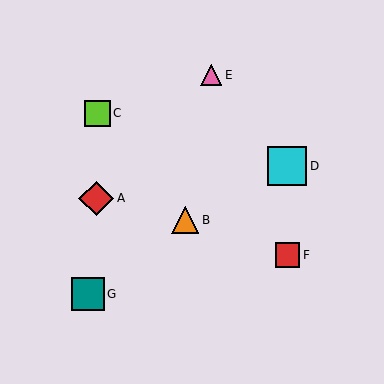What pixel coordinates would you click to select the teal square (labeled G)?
Click at (88, 294) to select the teal square G.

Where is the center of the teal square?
The center of the teal square is at (88, 294).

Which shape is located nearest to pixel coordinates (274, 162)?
The cyan square (labeled D) at (287, 166) is nearest to that location.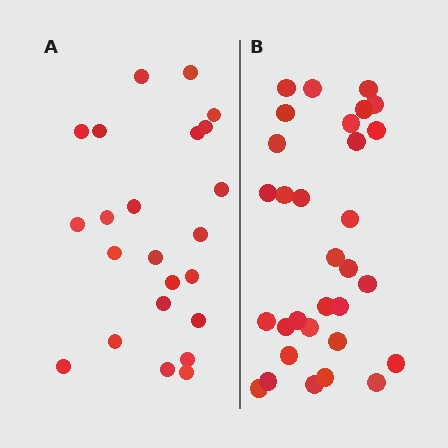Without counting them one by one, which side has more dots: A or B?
Region B (the right region) has more dots.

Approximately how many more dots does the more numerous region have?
Region B has roughly 8 or so more dots than region A.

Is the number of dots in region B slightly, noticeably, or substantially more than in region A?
Region B has noticeably more, but not dramatically so. The ratio is roughly 1.3 to 1.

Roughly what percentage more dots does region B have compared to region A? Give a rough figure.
About 35% more.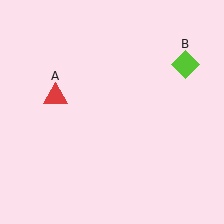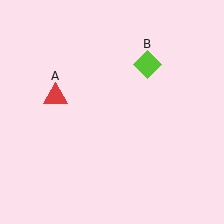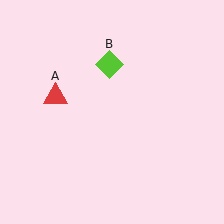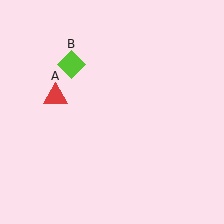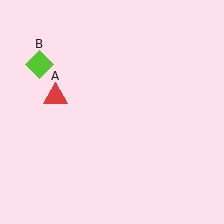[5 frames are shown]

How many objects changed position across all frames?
1 object changed position: lime diamond (object B).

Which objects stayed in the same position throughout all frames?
Red triangle (object A) remained stationary.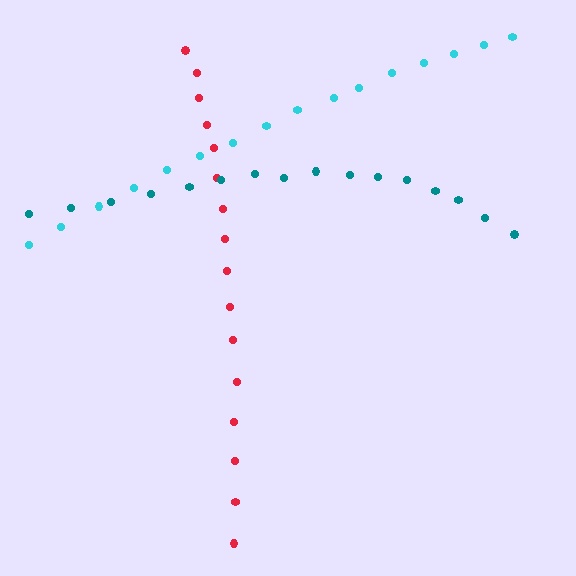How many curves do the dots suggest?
There are 3 distinct paths.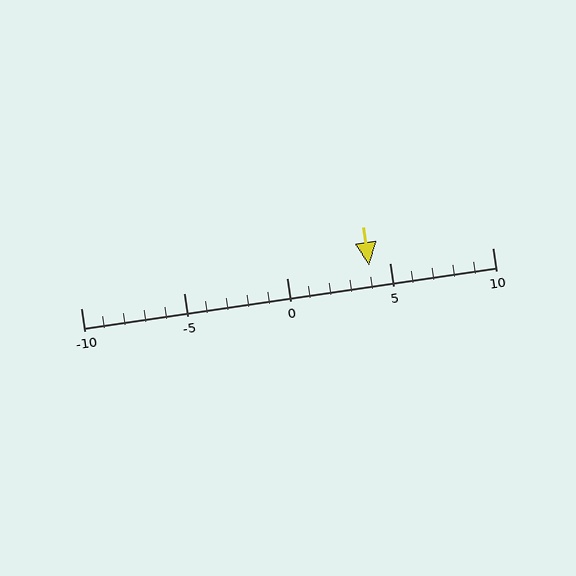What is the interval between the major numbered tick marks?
The major tick marks are spaced 5 units apart.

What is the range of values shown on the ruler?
The ruler shows values from -10 to 10.